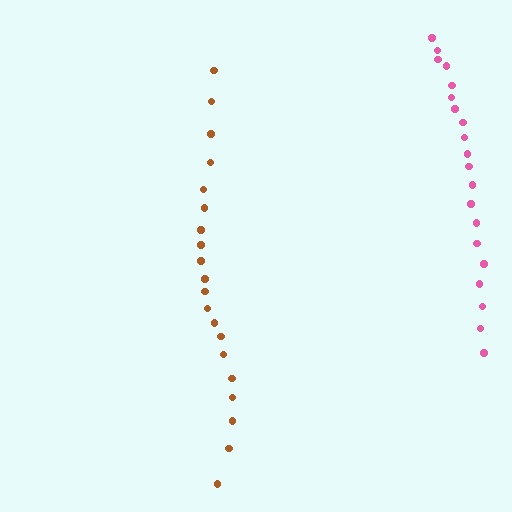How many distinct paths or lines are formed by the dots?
There are 2 distinct paths.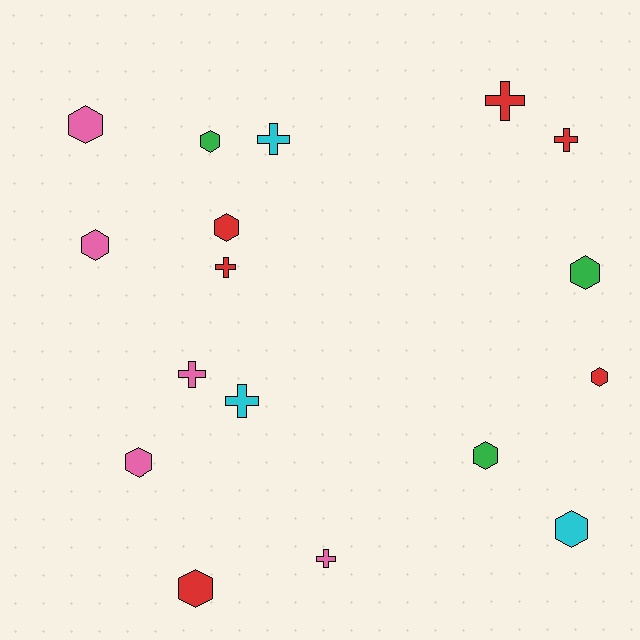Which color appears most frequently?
Red, with 6 objects.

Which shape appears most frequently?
Hexagon, with 10 objects.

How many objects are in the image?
There are 17 objects.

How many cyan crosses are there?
There are 2 cyan crosses.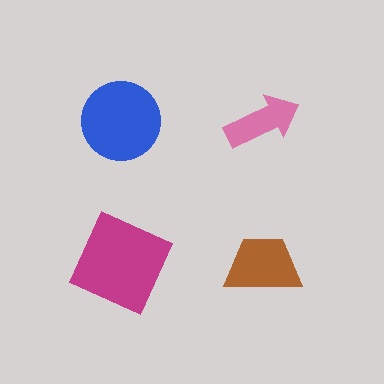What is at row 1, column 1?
A blue circle.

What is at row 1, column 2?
A pink arrow.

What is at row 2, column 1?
A magenta square.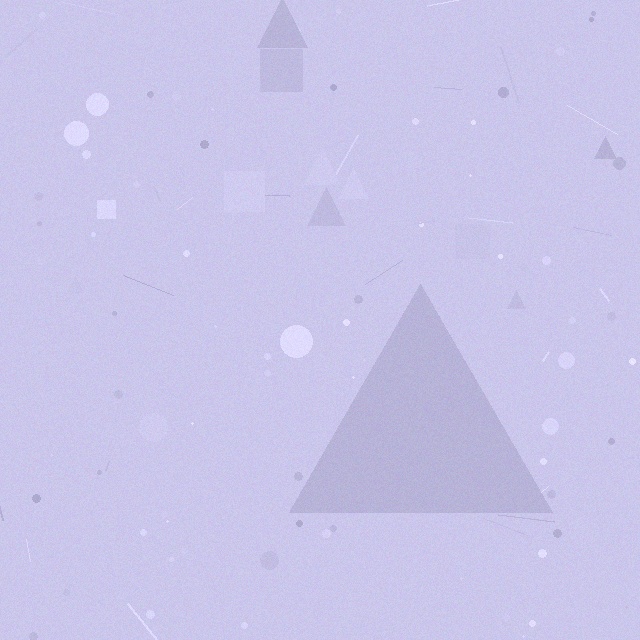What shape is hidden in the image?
A triangle is hidden in the image.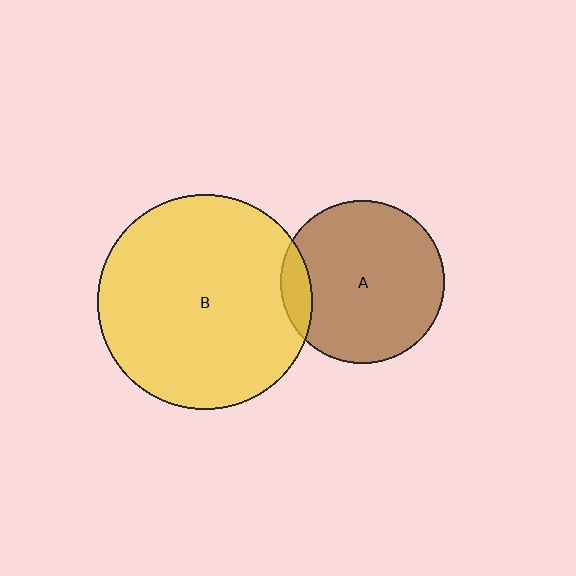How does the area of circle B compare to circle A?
Approximately 1.7 times.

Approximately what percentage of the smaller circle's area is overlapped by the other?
Approximately 10%.